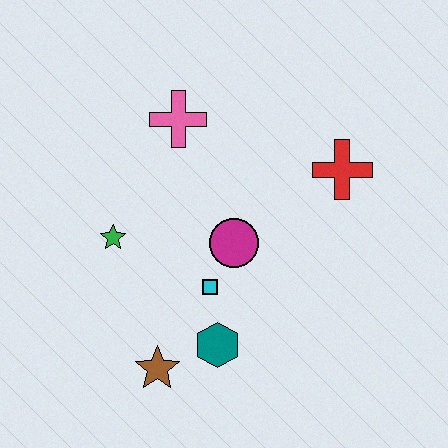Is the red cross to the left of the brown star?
No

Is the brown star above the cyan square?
No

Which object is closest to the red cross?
The magenta circle is closest to the red cross.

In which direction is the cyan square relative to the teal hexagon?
The cyan square is above the teal hexagon.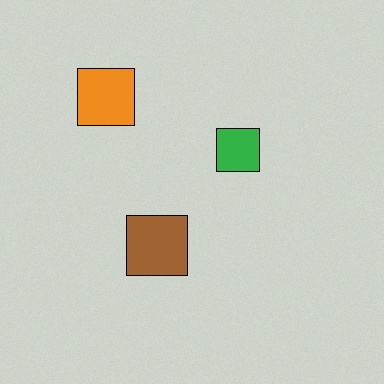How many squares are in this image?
There are 3 squares.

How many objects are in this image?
There are 3 objects.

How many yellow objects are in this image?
There are no yellow objects.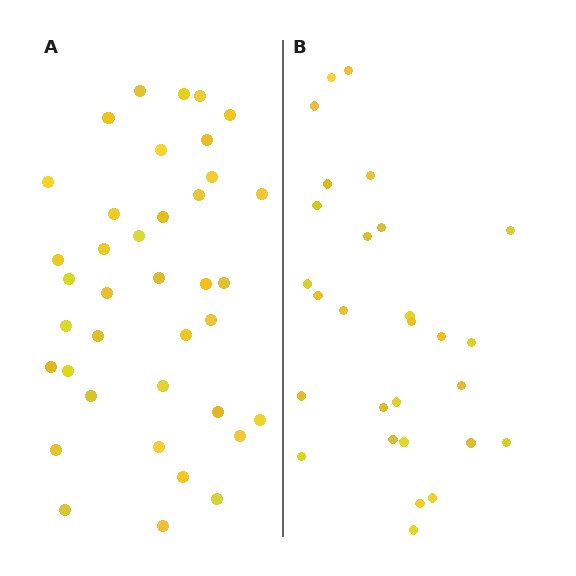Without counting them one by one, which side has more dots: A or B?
Region A (the left region) has more dots.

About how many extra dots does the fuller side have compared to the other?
Region A has roughly 10 or so more dots than region B.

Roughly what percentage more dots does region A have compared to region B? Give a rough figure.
About 35% more.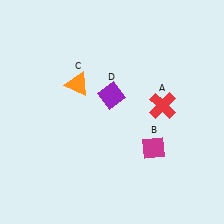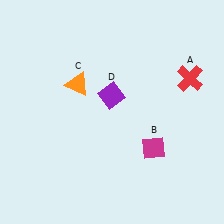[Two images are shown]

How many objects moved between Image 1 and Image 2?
1 object moved between the two images.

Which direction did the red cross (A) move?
The red cross (A) moved up.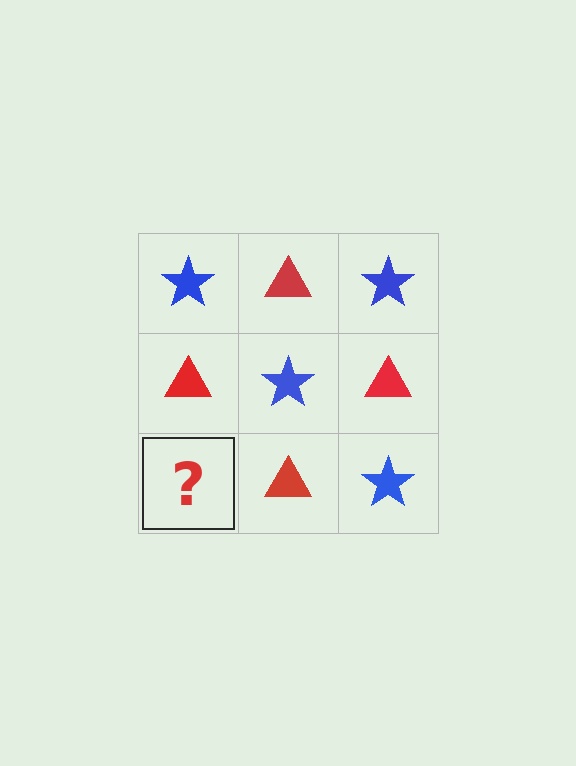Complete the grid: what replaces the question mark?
The question mark should be replaced with a blue star.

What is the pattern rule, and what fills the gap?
The rule is that it alternates blue star and red triangle in a checkerboard pattern. The gap should be filled with a blue star.